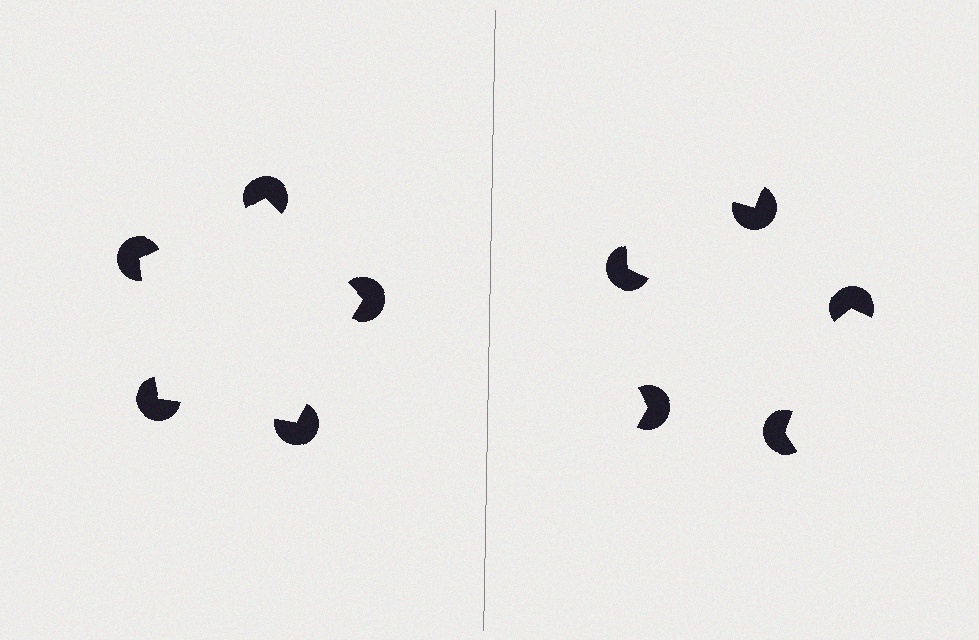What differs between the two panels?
The pac-man discs are positioned identically on both sides; only the wedge orientations differ. On the left they align to a pentagon; on the right they are misaligned.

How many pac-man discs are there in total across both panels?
10 — 5 on each side.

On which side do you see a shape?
An illusory pentagon appears on the left side. On the right side the wedge cuts are rotated, so no coherent shape forms.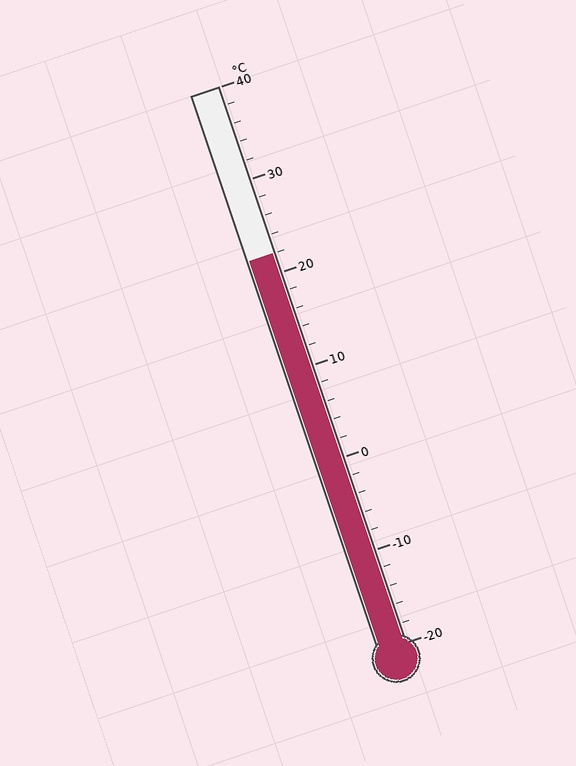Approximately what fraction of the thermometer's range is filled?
The thermometer is filled to approximately 70% of its range.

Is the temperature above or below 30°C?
The temperature is below 30°C.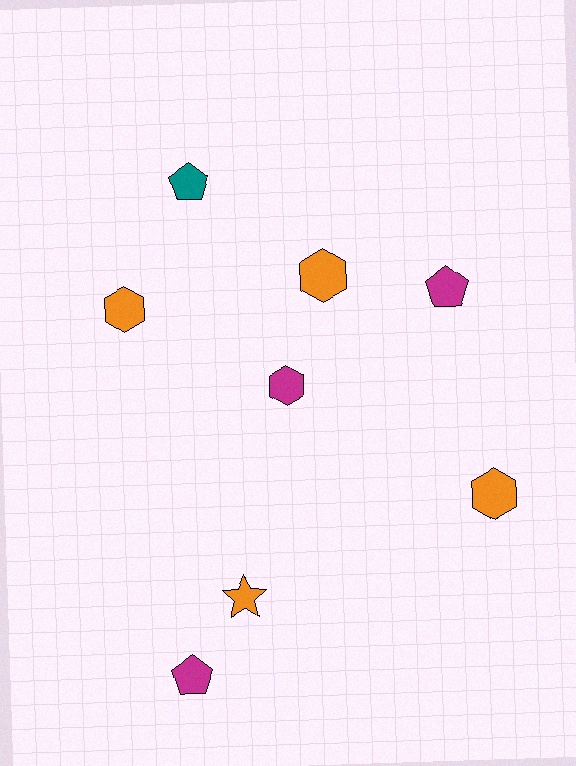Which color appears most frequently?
Orange, with 4 objects.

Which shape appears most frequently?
Hexagon, with 4 objects.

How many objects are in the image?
There are 8 objects.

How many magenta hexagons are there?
There is 1 magenta hexagon.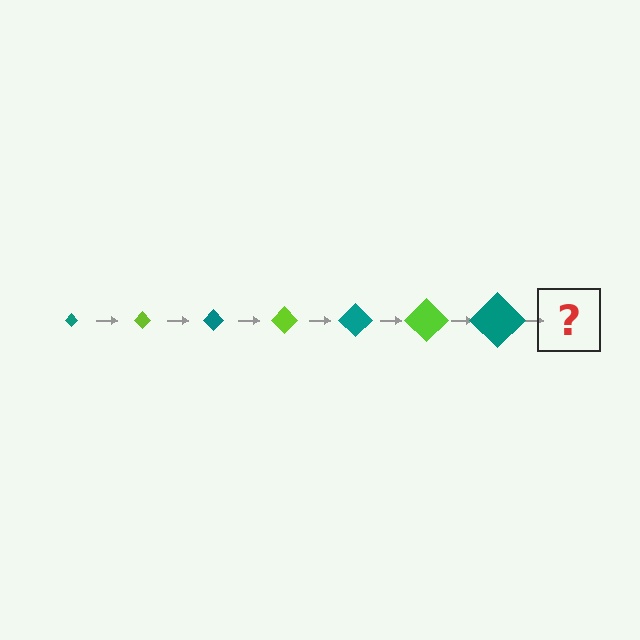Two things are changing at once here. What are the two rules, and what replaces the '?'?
The two rules are that the diamond grows larger each step and the color cycles through teal and lime. The '?' should be a lime diamond, larger than the previous one.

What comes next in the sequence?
The next element should be a lime diamond, larger than the previous one.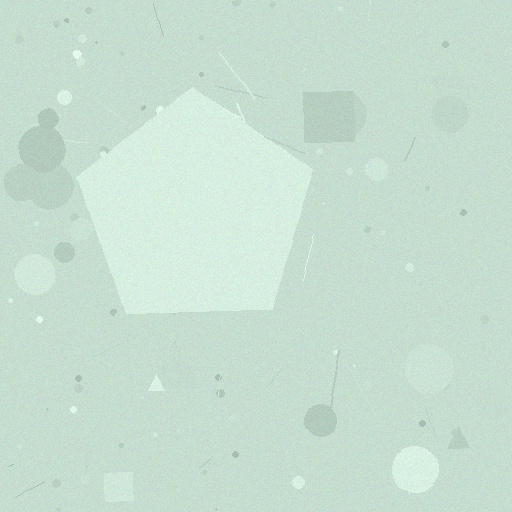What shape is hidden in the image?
A pentagon is hidden in the image.